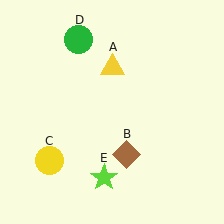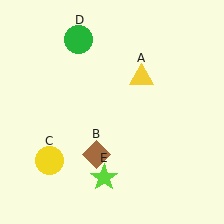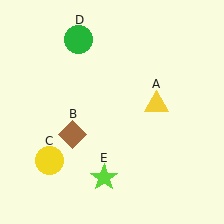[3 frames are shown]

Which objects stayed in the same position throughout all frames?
Yellow circle (object C) and green circle (object D) and lime star (object E) remained stationary.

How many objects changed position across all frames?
2 objects changed position: yellow triangle (object A), brown diamond (object B).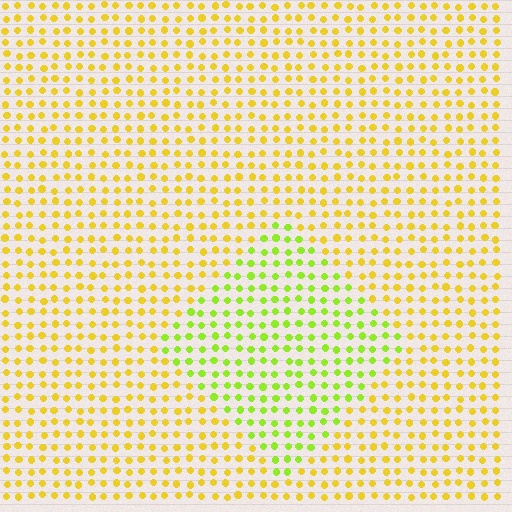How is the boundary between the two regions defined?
The boundary is defined purely by a slight shift in hue (about 37 degrees). Spacing, size, and orientation are identical on both sides.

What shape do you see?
I see a diamond.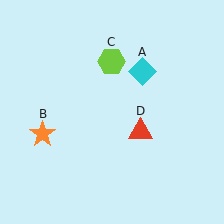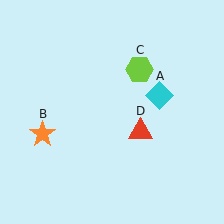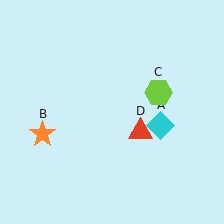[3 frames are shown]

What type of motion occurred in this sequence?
The cyan diamond (object A), lime hexagon (object C) rotated clockwise around the center of the scene.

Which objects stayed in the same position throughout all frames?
Orange star (object B) and red triangle (object D) remained stationary.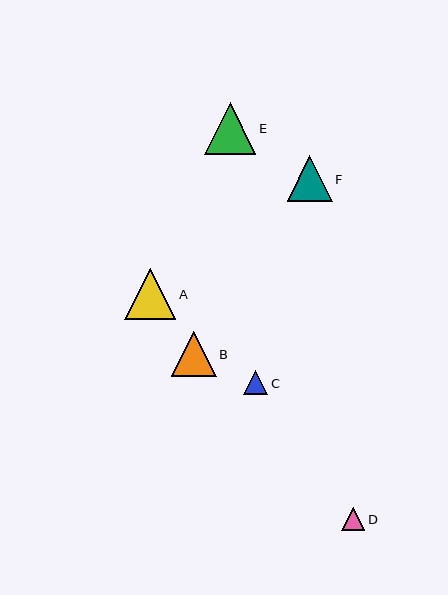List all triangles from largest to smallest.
From largest to smallest: E, A, F, B, C, D.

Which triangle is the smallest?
Triangle D is the smallest with a size of approximately 23 pixels.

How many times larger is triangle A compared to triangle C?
Triangle A is approximately 2.2 times the size of triangle C.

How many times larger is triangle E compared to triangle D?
Triangle E is approximately 2.3 times the size of triangle D.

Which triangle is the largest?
Triangle E is the largest with a size of approximately 52 pixels.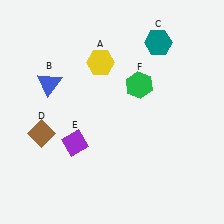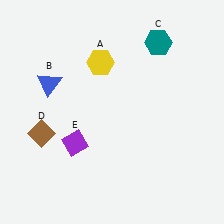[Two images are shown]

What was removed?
The green hexagon (F) was removed in Image 2.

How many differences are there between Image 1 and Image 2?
There is 1 difference between the two images.